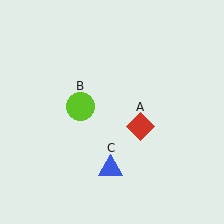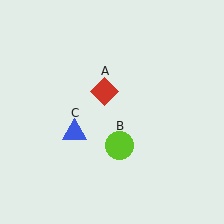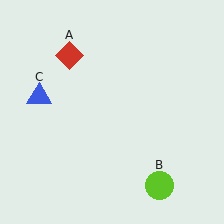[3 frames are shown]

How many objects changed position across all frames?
3 objects changed position: red diamond (object A), lime circle (object B), blue triangle (object C).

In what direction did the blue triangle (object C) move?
The blue triangle (object C) moved up and to the left.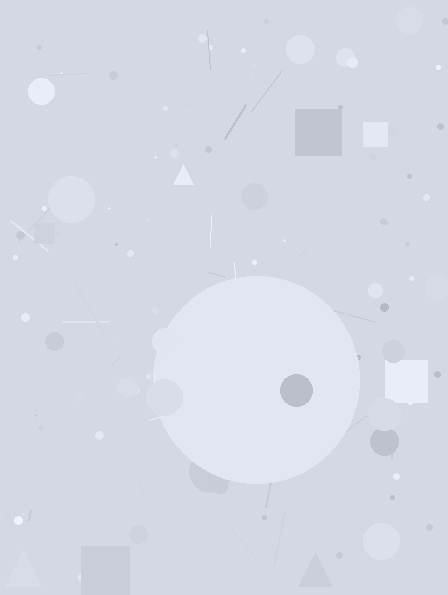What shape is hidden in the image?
A circle is hidden in the image.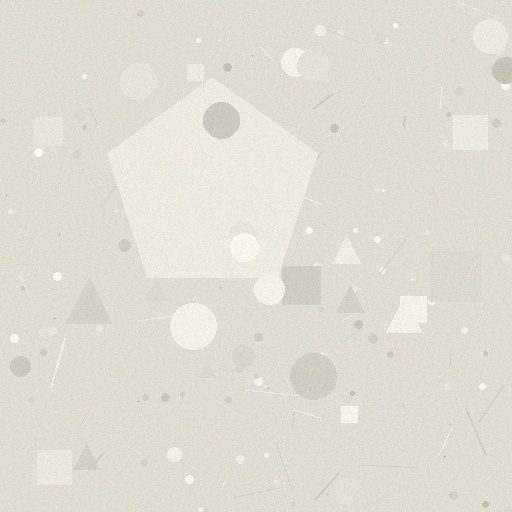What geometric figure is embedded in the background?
A pentagon is embedded in the background.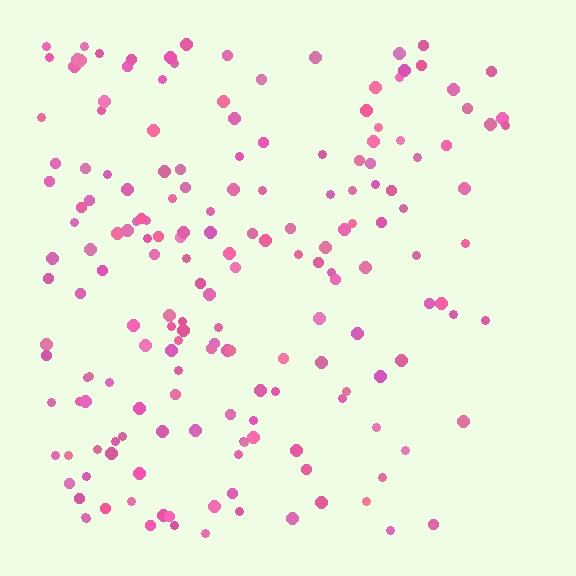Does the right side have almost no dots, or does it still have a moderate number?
Still a moderate number, just noticeably fewer than the left.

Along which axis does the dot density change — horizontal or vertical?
Horizontal.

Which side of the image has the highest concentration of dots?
The left.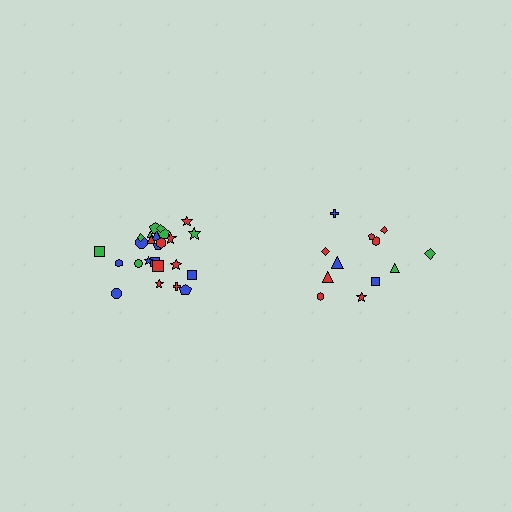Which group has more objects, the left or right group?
The left group.